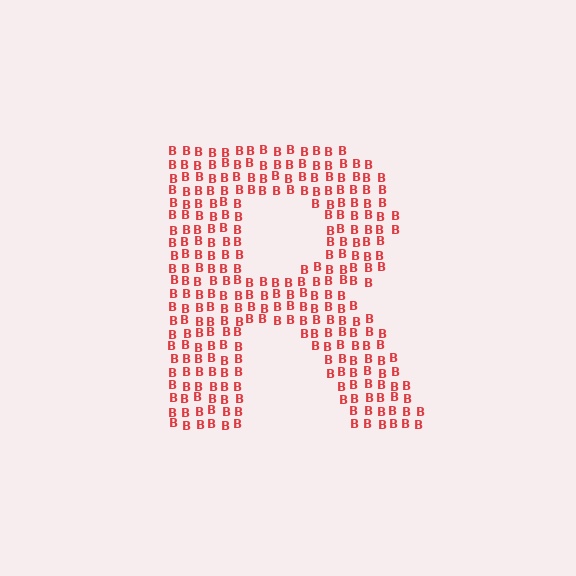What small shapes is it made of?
It is made of small letter B's.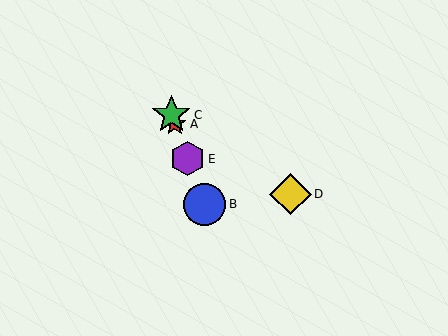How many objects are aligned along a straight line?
4 objects (A, B, C, E) are aligned along a straight line.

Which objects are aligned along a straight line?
Objects A, B, C, E are aligned along a straight line.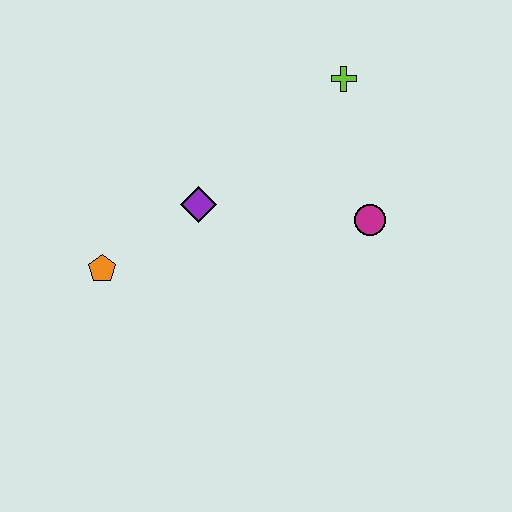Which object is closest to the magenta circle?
The lime cross is closest to the magenta circle.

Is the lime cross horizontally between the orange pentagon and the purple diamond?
No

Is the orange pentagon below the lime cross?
Yes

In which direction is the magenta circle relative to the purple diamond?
The magenta circle is to the right of the purple diamond.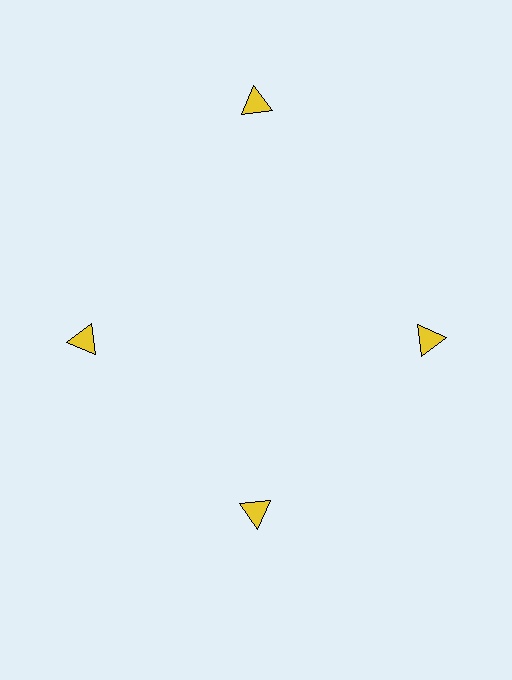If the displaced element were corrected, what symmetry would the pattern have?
It would have 4-fold rotational symmetry — the pattern would map onto itself every 90 degrees.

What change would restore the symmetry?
The symmetry would be restored by moving it inward, back onto the ring so that all 4 triangles sit at equal angles and equal distance from the center.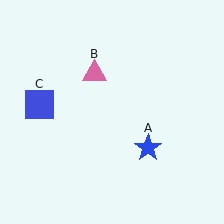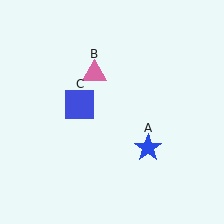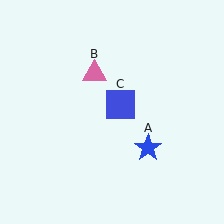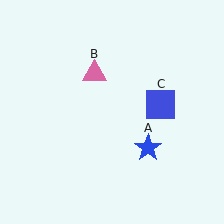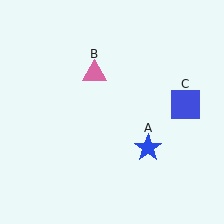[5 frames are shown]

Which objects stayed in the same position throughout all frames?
Blue star (object A) and pink triangle (object B) remained stationary.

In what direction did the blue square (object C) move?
The blue square (object C) moved right.